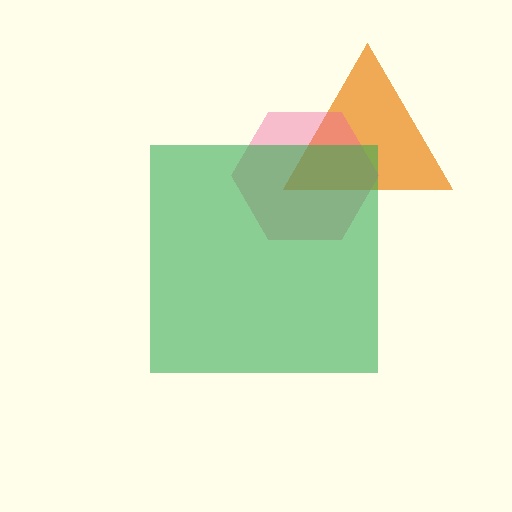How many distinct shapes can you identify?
There are 3 distinct shapes: an orange triangle, a pink hexagon, a green square.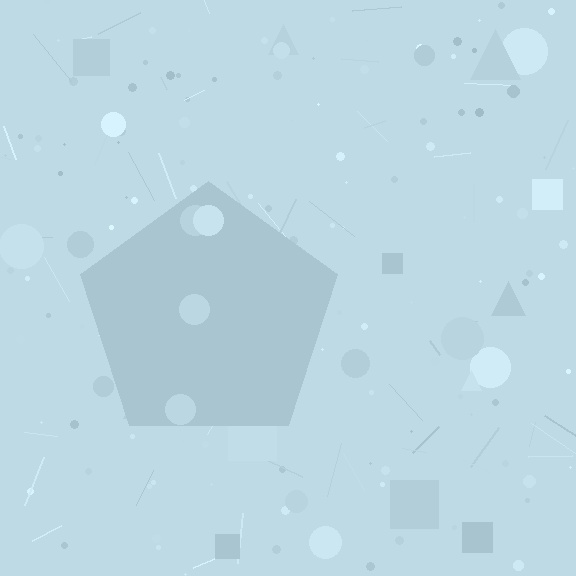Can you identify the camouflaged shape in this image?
The camouflaged shape is a pentagon.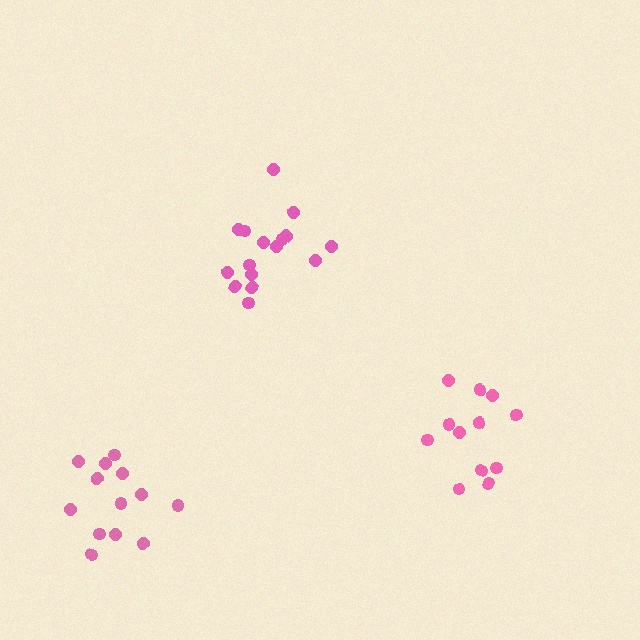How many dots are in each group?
Group 1: 12 dots, Group 2: 13 dots, Group 3: 16 dots (41 total).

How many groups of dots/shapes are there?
There are 3 groups.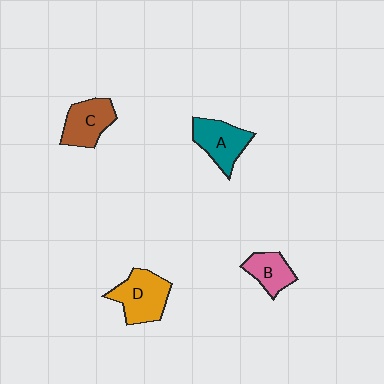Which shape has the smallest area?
Shape B (pink).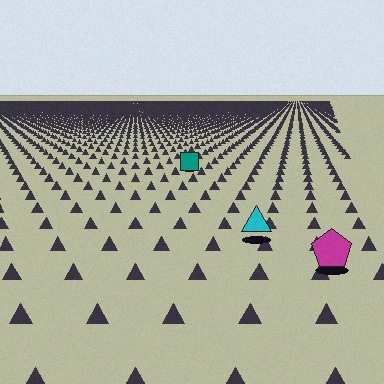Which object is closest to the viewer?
The magenta pentagon is closest. The texture marks near it are larger and more spread out.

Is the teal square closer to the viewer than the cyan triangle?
No. The cyan triangle is closer — you can tell from the texture gradient: the ground texture is coarser near it.